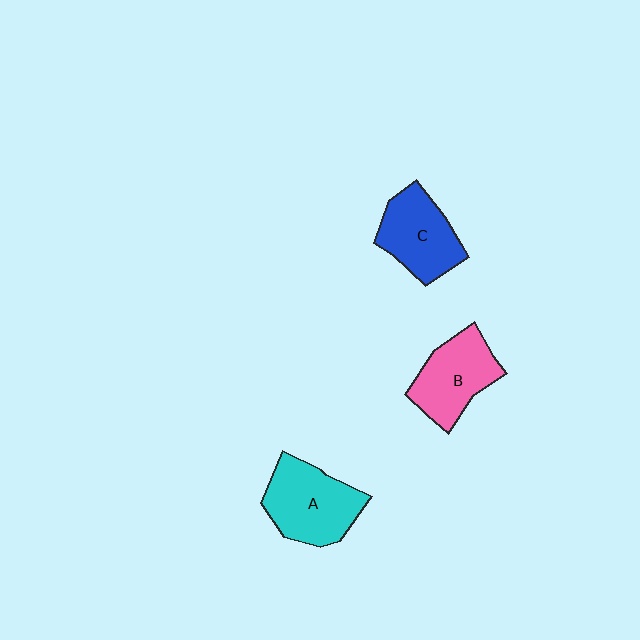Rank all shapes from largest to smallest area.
From largest to smallest: A (cyan), B (pink), C (blue).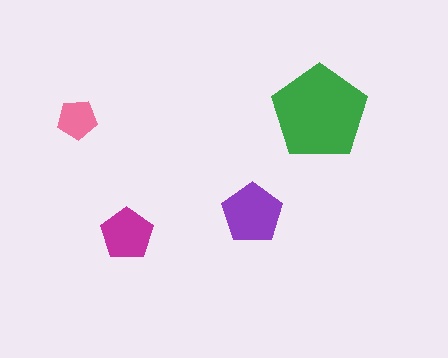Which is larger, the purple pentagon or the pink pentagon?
The purple one.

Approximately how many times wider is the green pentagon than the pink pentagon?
About 2.5 times wider.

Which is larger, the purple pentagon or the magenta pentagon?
The purple one.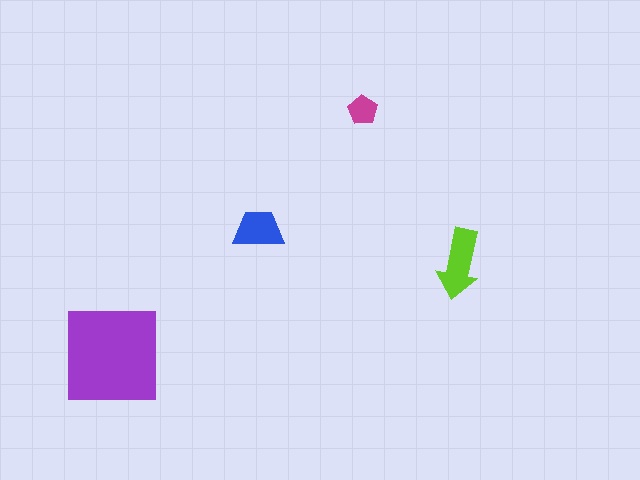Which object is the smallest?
The magenta pentagon.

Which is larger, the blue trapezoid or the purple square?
The purple square.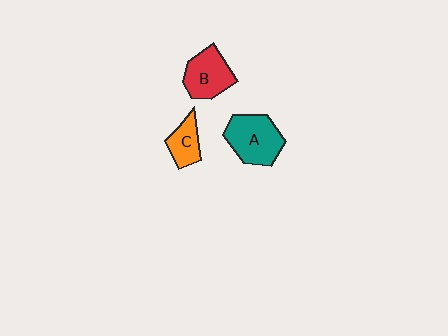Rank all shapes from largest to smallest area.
From largest to smallest: A (teal), B (red), C (orange).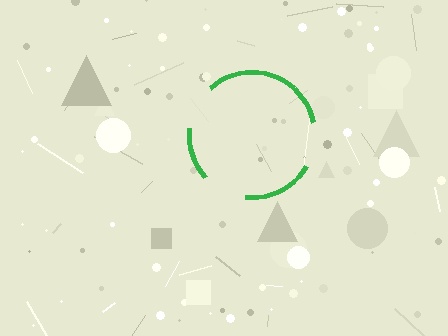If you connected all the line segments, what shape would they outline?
They would outline a circle.